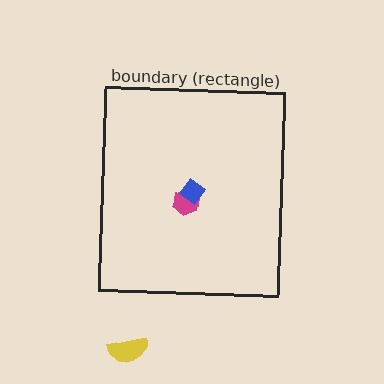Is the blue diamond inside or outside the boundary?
Inside.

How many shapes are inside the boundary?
2 inside, 1 outside.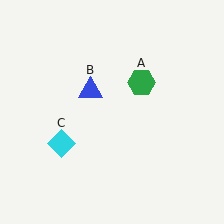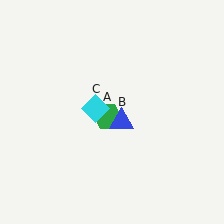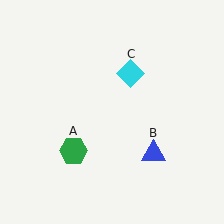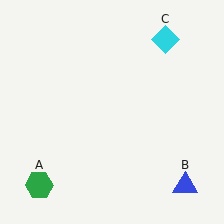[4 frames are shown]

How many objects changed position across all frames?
3 objects changed position: green hexagon (object A), blue triangle (object B), cyan diamond (object C).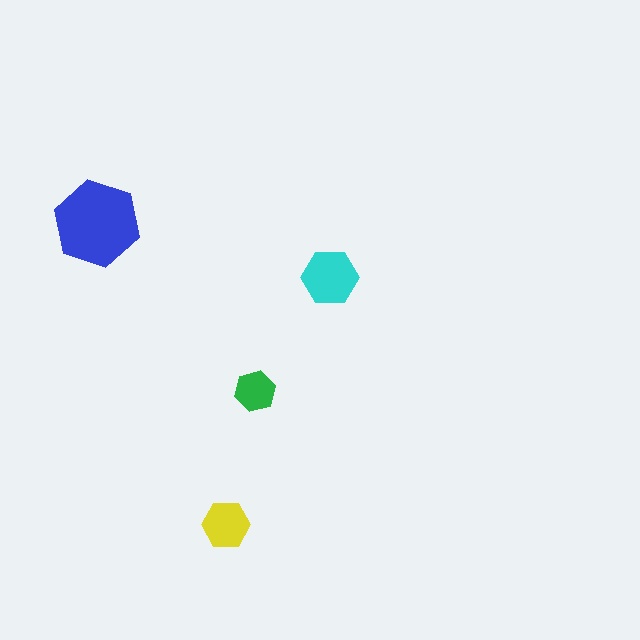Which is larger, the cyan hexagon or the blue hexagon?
The blue one.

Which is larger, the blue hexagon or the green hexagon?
The blue one.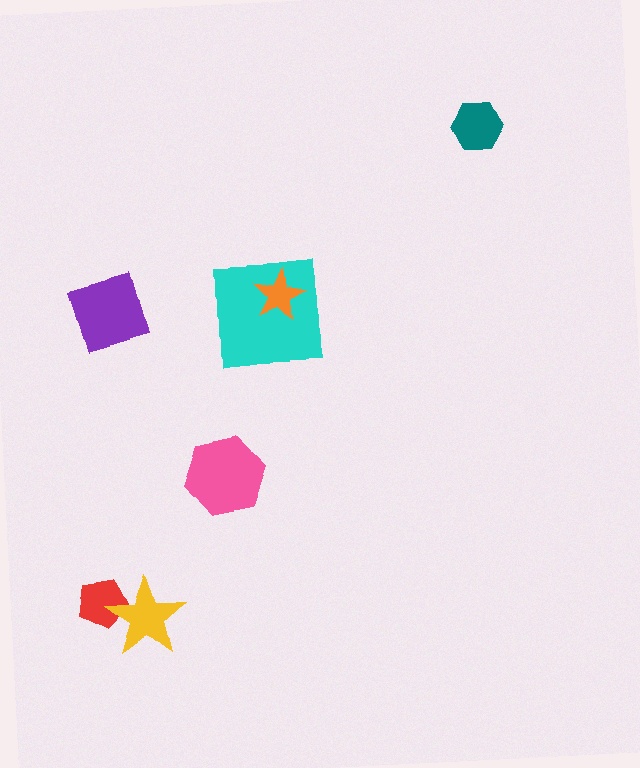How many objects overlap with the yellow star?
1 object overlaps with the yellow star.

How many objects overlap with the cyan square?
1 object overlaps with the cyan square.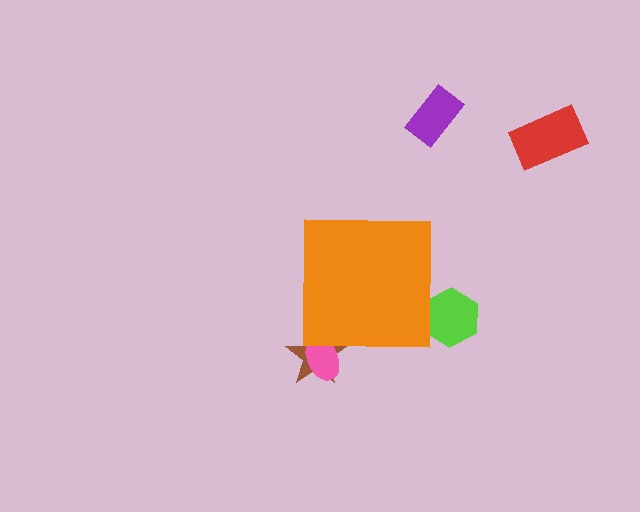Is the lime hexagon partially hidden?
Yes, the lime hexagon is partially hidden behind the orange square.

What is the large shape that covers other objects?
An orange square.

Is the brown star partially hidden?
Yes, the brown star is partially hidden behind the orange square.